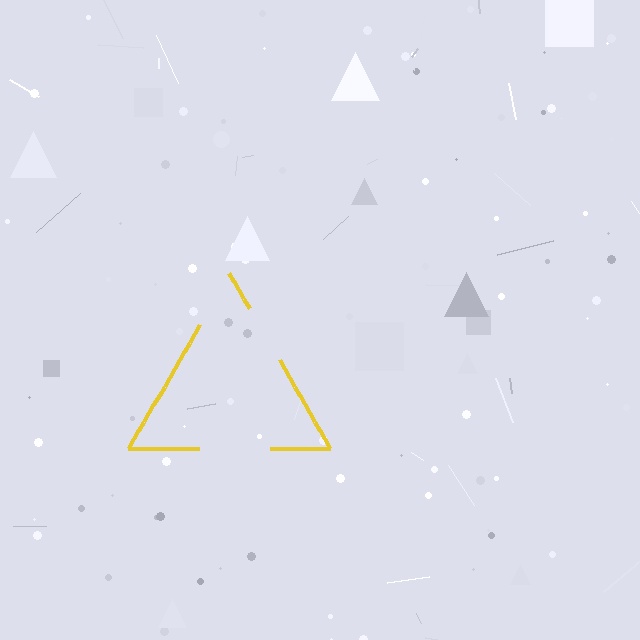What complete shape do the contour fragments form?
The contour fragments form a triangle.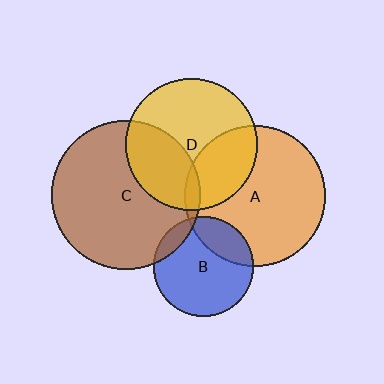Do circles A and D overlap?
Yes.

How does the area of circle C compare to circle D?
Approximately 1.3 times.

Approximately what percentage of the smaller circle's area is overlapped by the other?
Approximately 30%.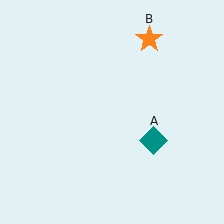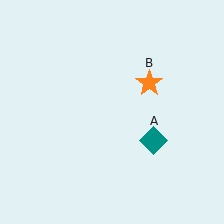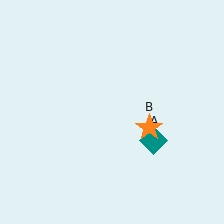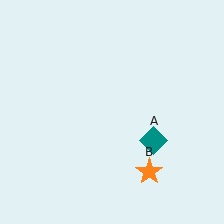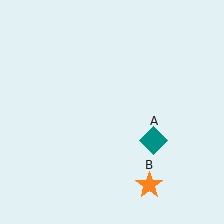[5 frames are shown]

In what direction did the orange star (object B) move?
The orange star (object B) moved down.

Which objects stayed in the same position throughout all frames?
Teal diamond (object A) remained stationary.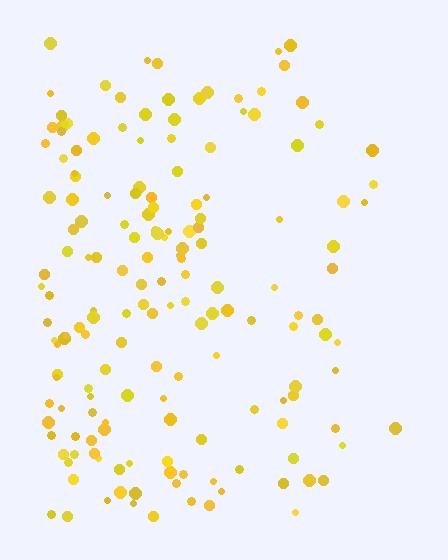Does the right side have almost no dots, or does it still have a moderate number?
Still a moderate number, just noticeably fewer than the left.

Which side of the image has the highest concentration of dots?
The left.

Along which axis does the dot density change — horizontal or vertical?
Horizontal.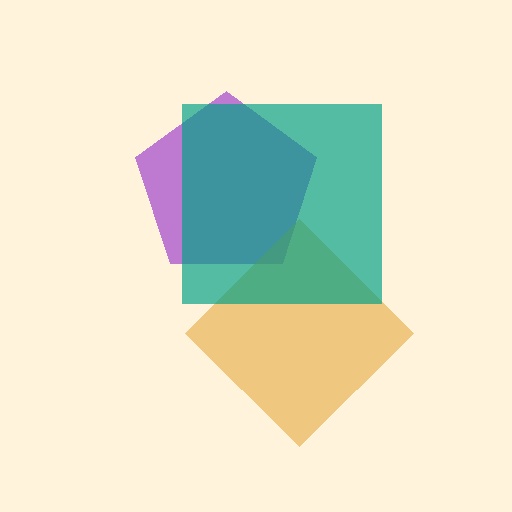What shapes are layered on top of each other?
The layered shapes are: a purple pentagon, an orange diamond, a teal square.